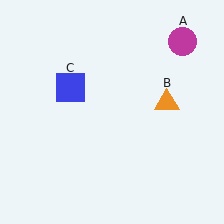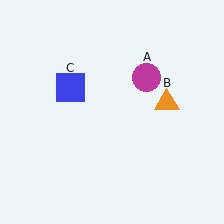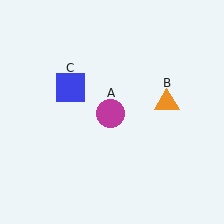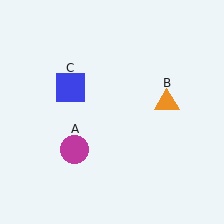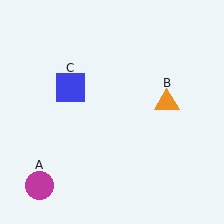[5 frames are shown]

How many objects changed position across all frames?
1 object changed position: magenta circle (object A).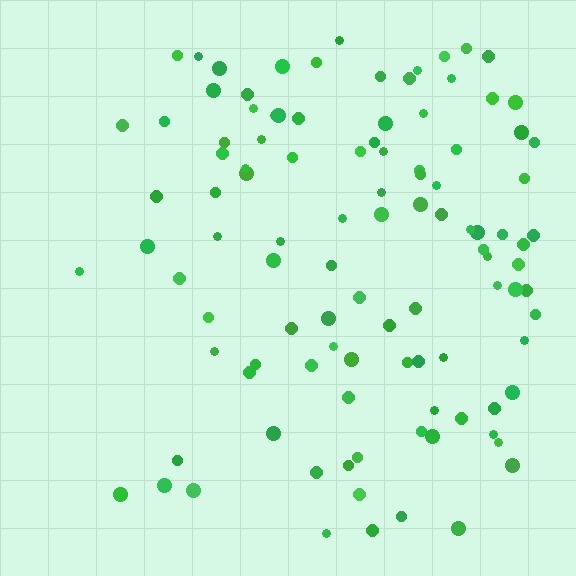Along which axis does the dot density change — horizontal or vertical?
Horizontal.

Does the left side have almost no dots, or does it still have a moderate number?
Still a moderate number, just noticeably fewer than the right.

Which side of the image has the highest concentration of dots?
The right.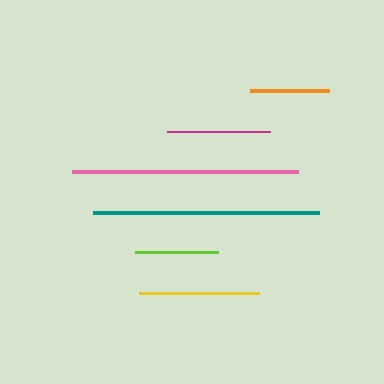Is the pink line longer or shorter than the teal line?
The teal line is longer than the pink line.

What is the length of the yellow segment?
The yellow segment is approximately 120 pixels long.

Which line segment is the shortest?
The orange line is the shortest at approximately 79 pixels.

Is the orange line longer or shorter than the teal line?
The teal line is longer than the orange line.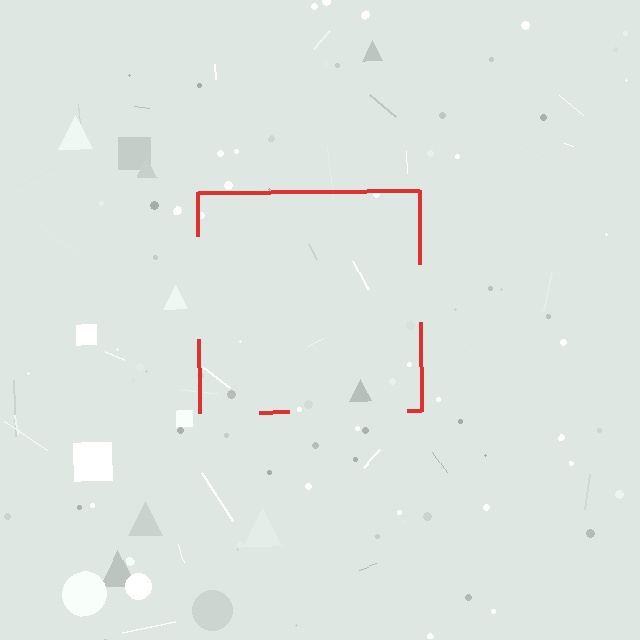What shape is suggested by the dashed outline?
The dashed outline suggests a square.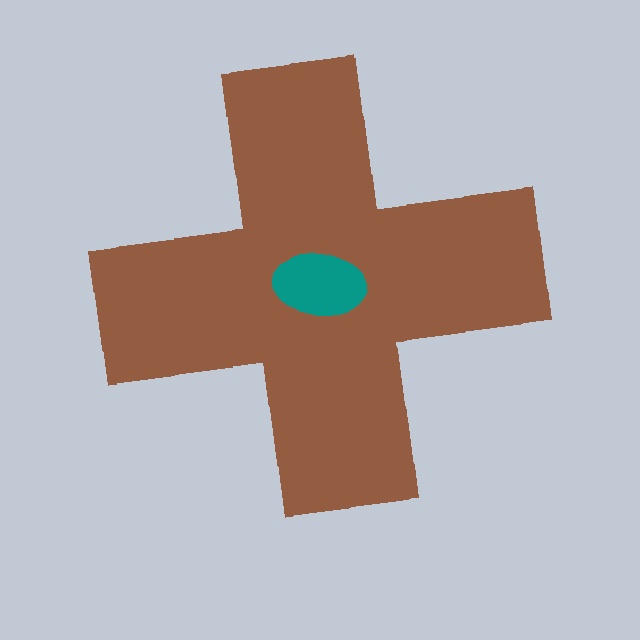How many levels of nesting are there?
2.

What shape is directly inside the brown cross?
The teal ellipse.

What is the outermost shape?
The brown cross.